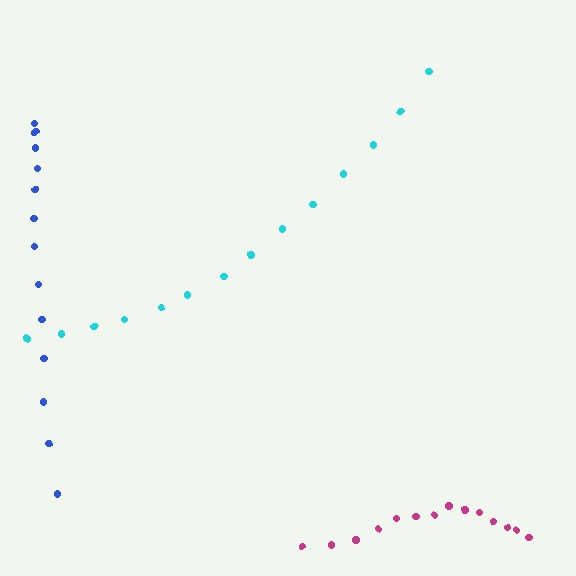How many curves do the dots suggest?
There are 3 distinct paths.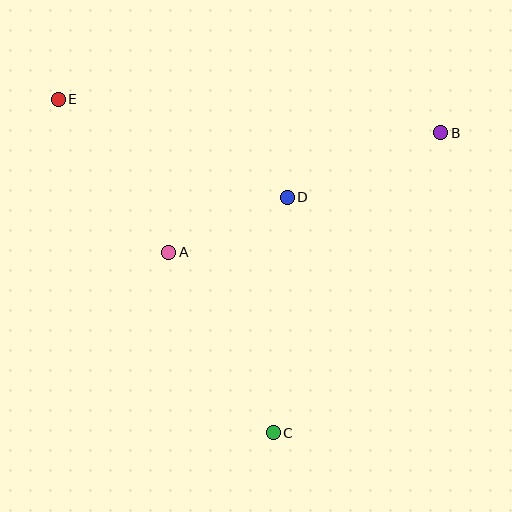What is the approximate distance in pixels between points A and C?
The distance between A and C is approximately 208 pixels.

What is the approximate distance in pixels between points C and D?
The distance between C and D is approximately 236 pixels.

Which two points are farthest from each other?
Points C and E are farthest from each other.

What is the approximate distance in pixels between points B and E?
The distance between B and E is approximately 384 pixels.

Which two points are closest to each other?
Points A and D are closest to each other.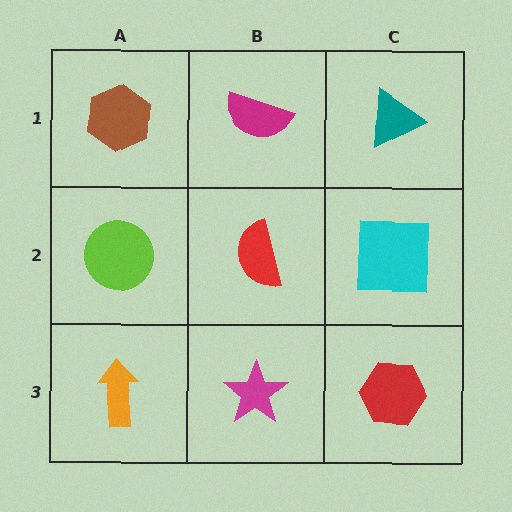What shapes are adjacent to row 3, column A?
A lime circle (row 2, column A), a magenta star (row 3, column B).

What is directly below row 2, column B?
A magenta star.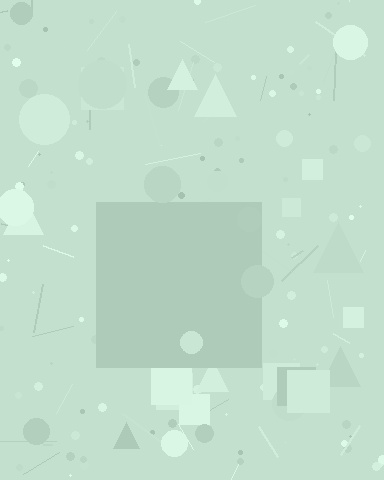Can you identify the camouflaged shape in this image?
The camouflaged shape is a square.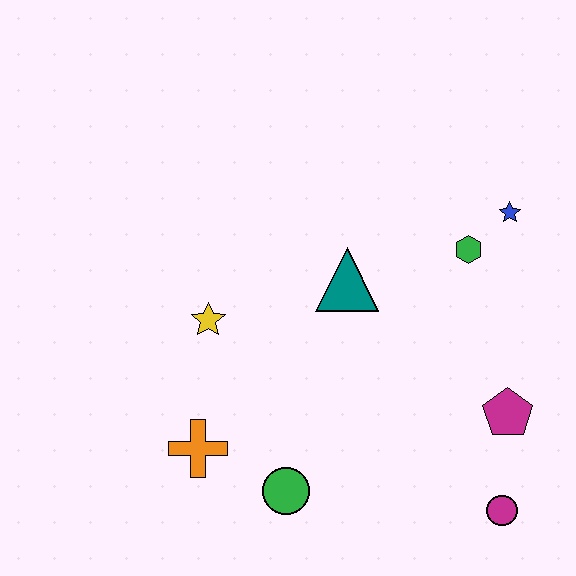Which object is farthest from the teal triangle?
The magenta circle is farthest from the teal triangle.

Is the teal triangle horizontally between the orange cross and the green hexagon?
Yes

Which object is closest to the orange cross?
The green circle is closest to the orange cross.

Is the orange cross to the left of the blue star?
Yes